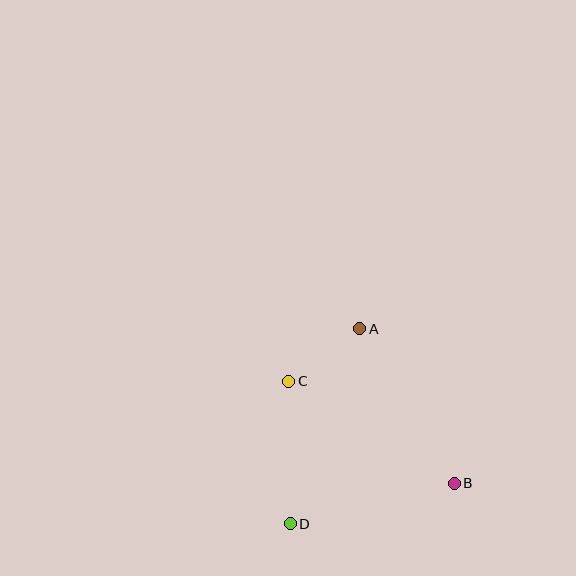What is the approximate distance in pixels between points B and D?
The distance between B and D is approximately 169 pixels.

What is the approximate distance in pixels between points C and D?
The distance between C and D is approximately 142 pixels.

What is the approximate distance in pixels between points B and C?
The distance between B and C is approximately 194 pixels.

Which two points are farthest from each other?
Points A and D are farthest from each other.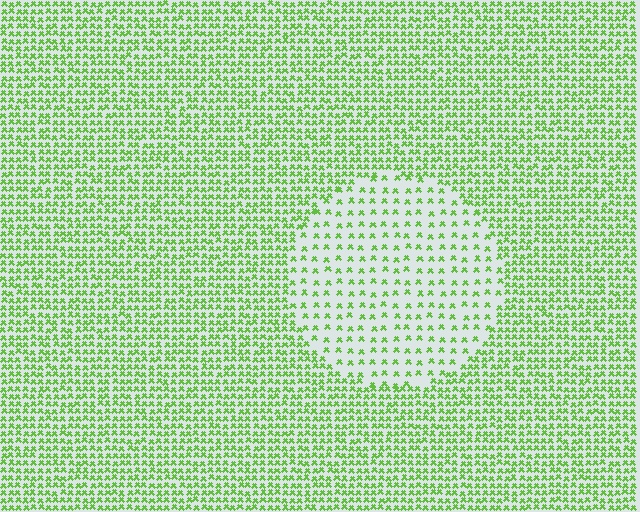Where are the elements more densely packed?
The elements are more densely packed outside the circle boundary.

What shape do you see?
I see a circle.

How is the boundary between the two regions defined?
The boundary is defined by a change in element density (approximately 2.4x ratio). All elements are the same color, size, and shape.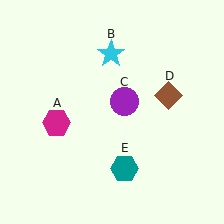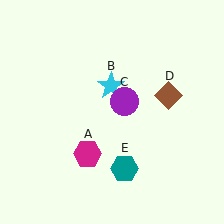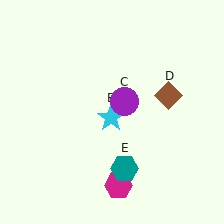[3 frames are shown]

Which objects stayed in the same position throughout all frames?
Purple circle (object C) and brown diamond (object D) and teal hexagon (object E) remained stationary.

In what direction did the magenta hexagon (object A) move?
The magenta hexagon (object A) moved down and to the right.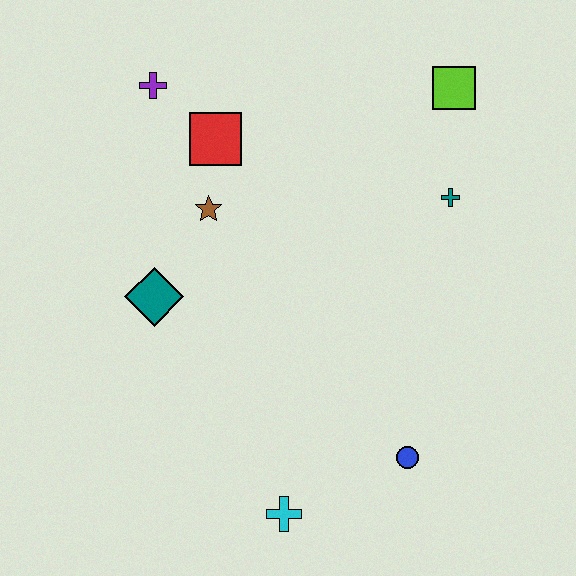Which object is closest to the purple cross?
The red square is closest to the purple cross.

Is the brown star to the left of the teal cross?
Yes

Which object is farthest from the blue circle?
The purple cross is farthest from the blue circle.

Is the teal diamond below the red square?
Yes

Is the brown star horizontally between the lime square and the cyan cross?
No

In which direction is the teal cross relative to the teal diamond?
The teal cross is to the right of the teal diamond.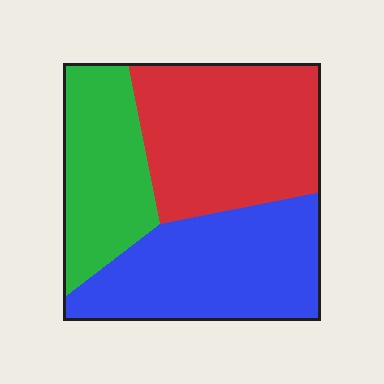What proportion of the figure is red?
Red takes up about two fifths (2/5) of the figure.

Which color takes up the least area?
Green, at roughly 25%.